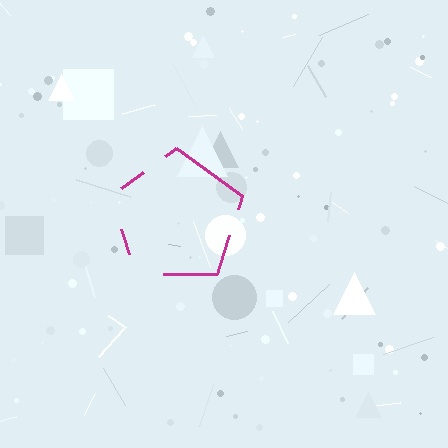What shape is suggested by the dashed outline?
The dashed outline suggests a pentagon.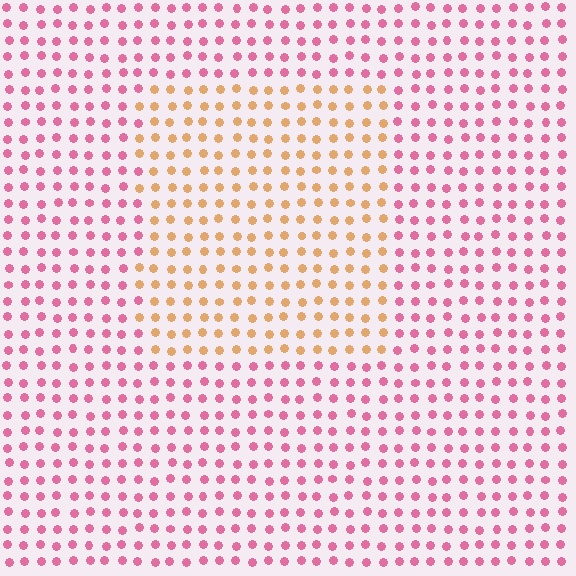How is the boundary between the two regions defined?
The boundary is defined purely by a slight shift in hue (about 56 degrees). Spacing, size, and orientation are identical on both sides.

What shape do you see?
I see a rectangle.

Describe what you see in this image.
The image is filled with small pink elements in a uniform arrangement. A rectangle-shaped region is visible where the elements are tinted to a slightly different hue, forming a subtle color boundary.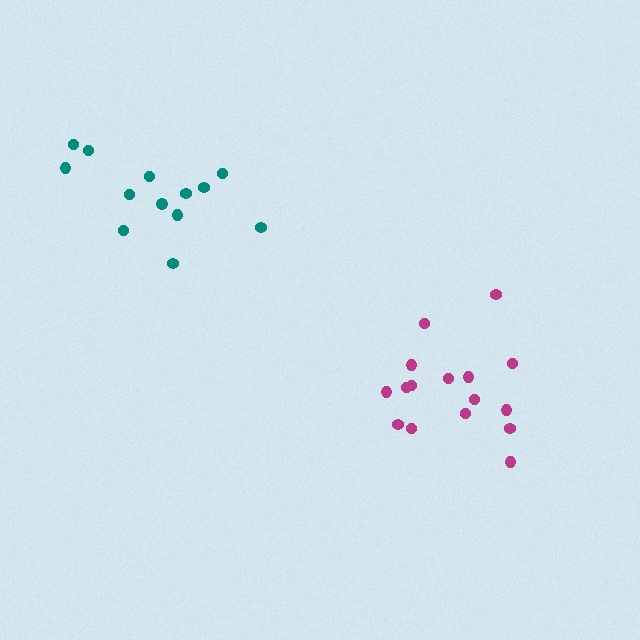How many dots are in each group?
Group 1: 13 dots, Group 2: 16 dots (29 total).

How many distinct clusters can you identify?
There are 2 distinct clusters.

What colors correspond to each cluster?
The clusters are colored: teal, magenta.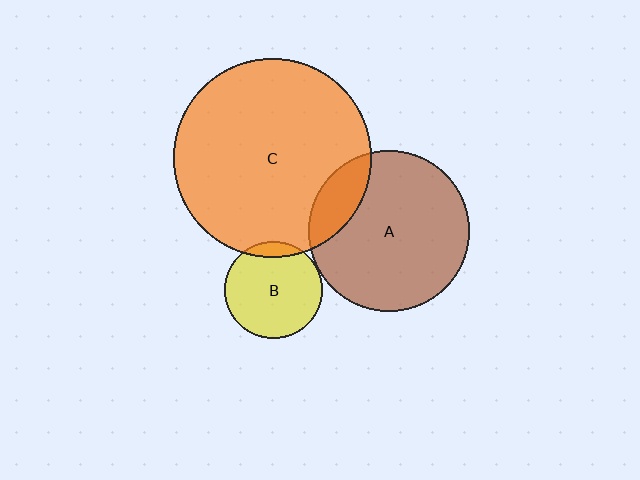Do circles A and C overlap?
Yes.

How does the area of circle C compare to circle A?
Approximately 1.5 times.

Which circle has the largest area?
Circle C (orange).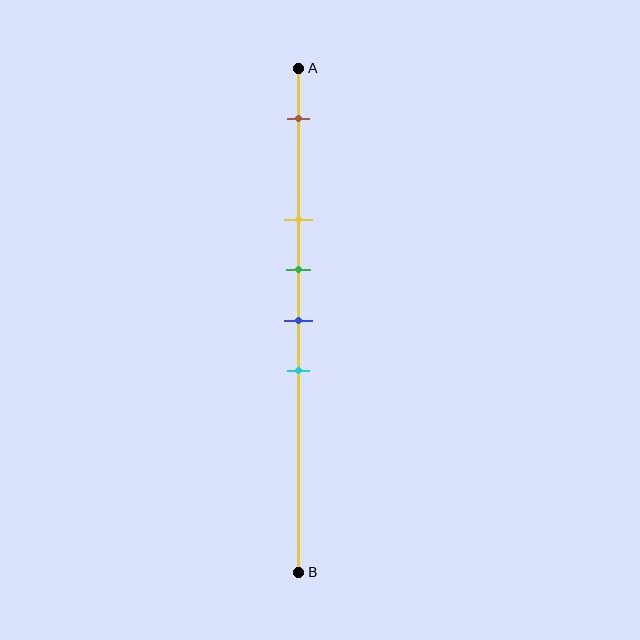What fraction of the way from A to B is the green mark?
The green mark is approximately 40% (0.4) of the way from A to B.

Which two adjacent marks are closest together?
The green and blue marks are the closest adjacent pair.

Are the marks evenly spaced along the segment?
No, the marks are not evenly spaced.